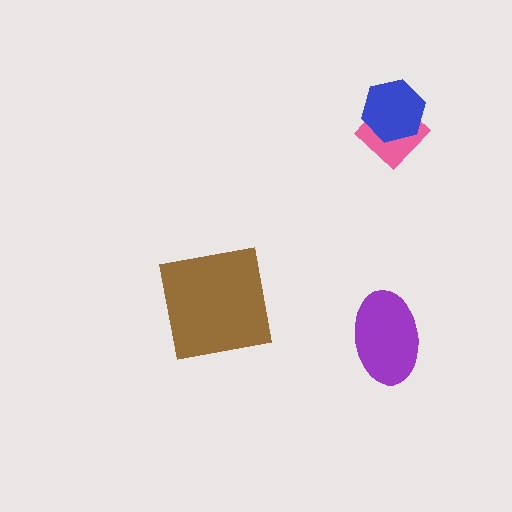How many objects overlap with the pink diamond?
1 object overlaps with the pink diamond.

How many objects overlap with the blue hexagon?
1 object overlaps with the blue hexagon.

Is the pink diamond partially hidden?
Yes, it is partially covered by another shape.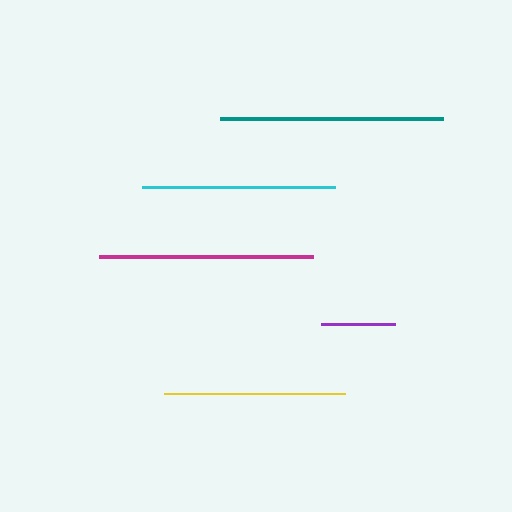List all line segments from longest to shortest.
From longest to shortest: teal, magenta, cyan, yellow, purple.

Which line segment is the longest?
The teal line is the longest at approximately 223 pixels.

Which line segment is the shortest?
The purple line is the shortest at approximately 74 pixels.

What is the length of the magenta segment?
The magenta segment is approximately 213 pixels long.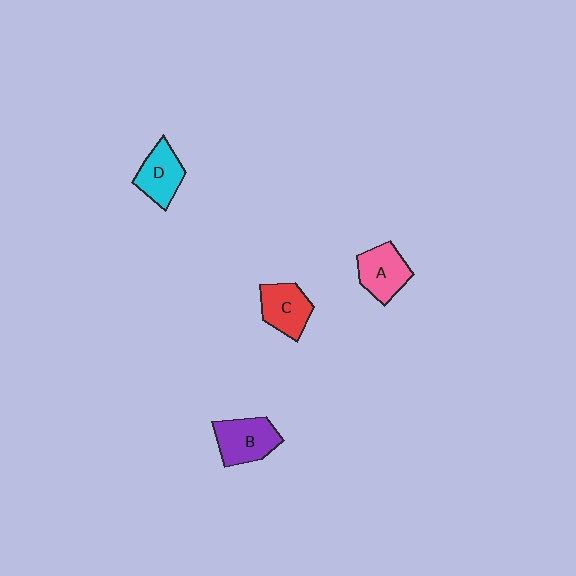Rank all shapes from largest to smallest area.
From largest to smallest: B (purple), A (pink), C (red), D (cyan).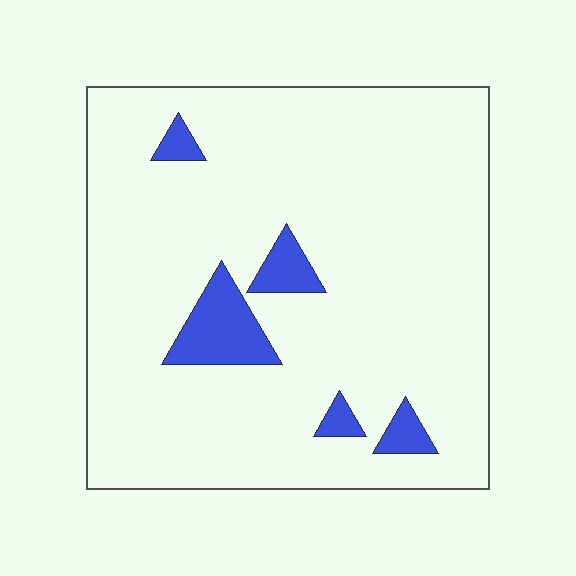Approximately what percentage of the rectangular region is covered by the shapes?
Approximately 10%.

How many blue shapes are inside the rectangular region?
5.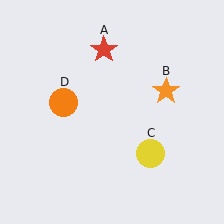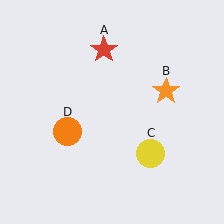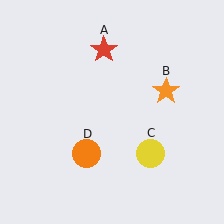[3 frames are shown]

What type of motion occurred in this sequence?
The orange circle (object D) rotated counterclockwise around the center of the scene.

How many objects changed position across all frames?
1 object changed position: orange circle (object D).